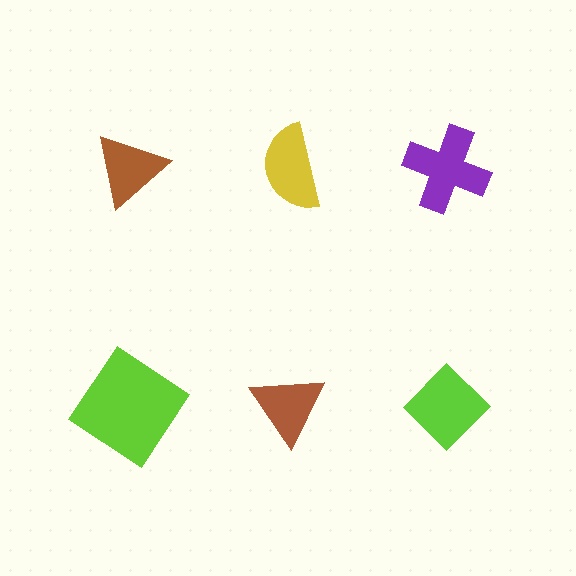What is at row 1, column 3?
A purple cross.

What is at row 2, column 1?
A lime diamond.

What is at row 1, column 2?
A yellow semicircle.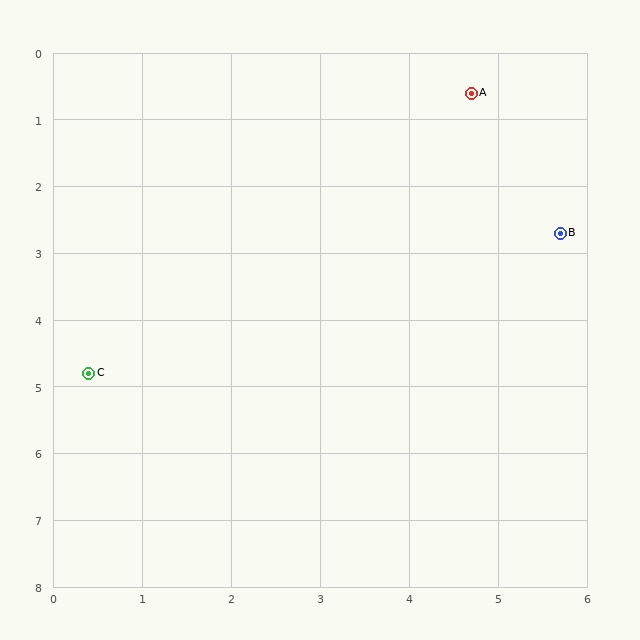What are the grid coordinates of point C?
Point C is at approximately (0.4, 4.8).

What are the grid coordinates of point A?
Point A is at approximately (4.7, 0.6).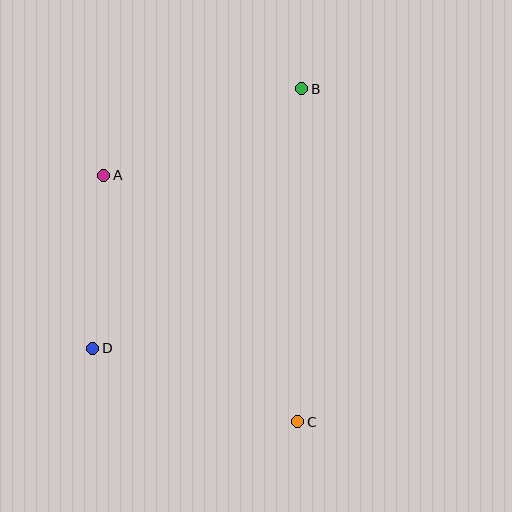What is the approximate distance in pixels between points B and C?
The distance between B and C is approximately 333 pixels.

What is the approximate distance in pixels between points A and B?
The distance between A and B is approximately 216 pixels.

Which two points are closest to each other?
Points A and D are closest to each other.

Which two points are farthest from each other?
Points B and D are farthest from each other.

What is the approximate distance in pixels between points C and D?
The distance between C and D is approximately 218 pixels.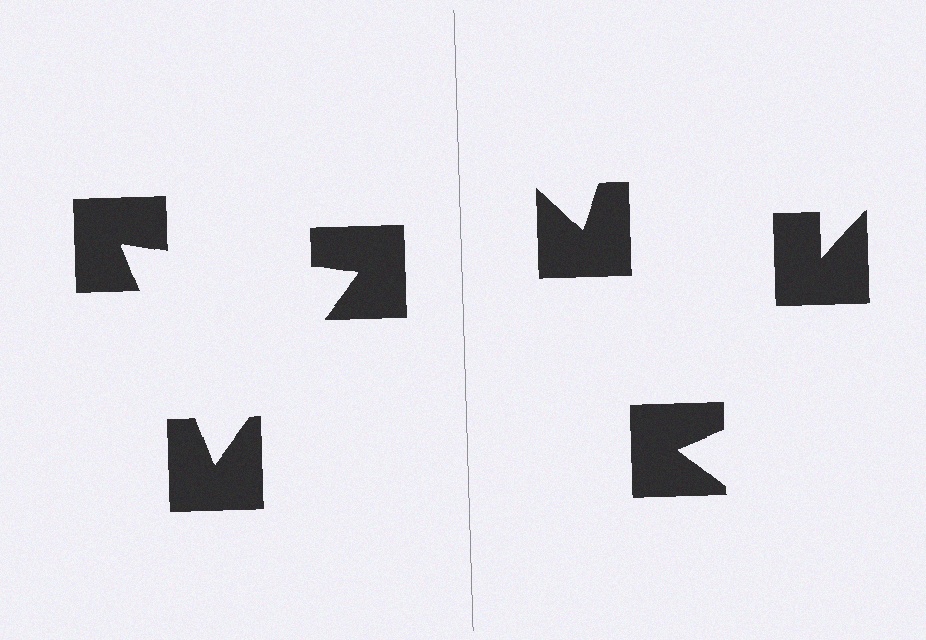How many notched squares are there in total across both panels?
6 — 3 on each side.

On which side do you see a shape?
An illusory triangle appears on the left side. On the right side the wedge cuts are rotated, so no coherent shape forms.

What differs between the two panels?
The notched squares are positioned identically on both sides; only the wedge orientations differ. On the left they align to a triangle; on the right they are misaligned.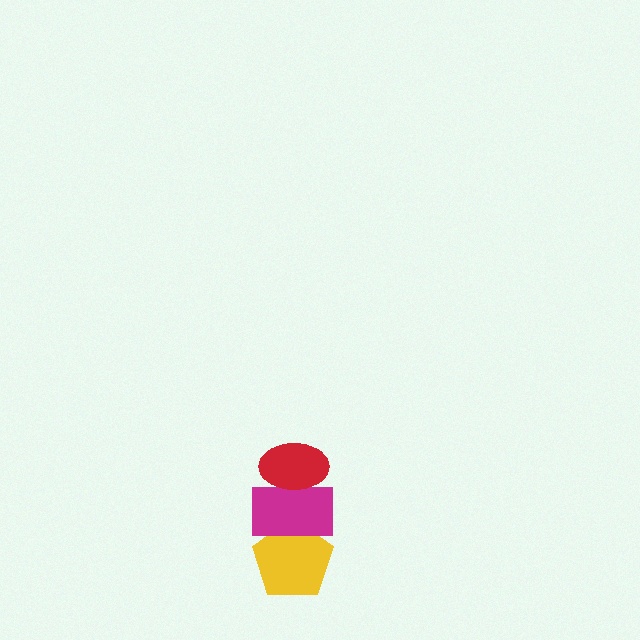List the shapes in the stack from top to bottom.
From top to bottom: the red ellipse, the magenta rectangle, the yellow pentagon.